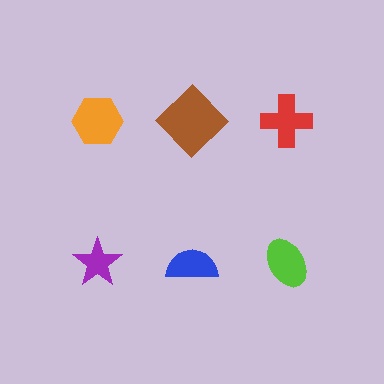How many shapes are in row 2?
3 shapes.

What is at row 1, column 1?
An orange hexagon.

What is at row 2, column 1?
A purple star.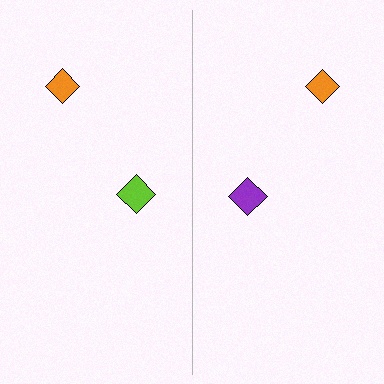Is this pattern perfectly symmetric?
No, the pattern is not perfectly symmetric. The purple diamond on the right side breaks the symmetry — its mirror counterpart is lime.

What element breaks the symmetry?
The purple diamond on the right side breaks the symmetry — its mirror counterpart is lime.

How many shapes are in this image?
There are 4 shapes in this image.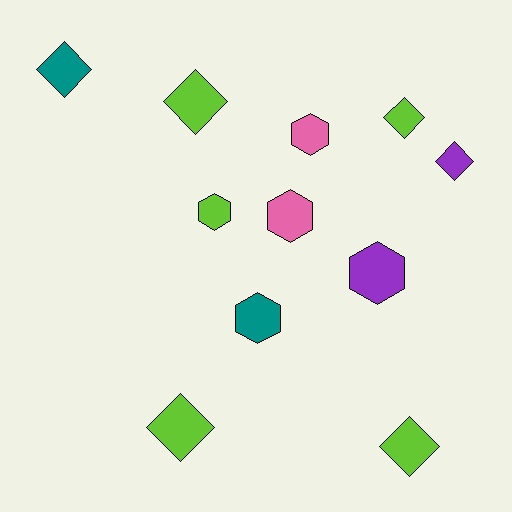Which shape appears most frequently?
Diamond, with 6 objects.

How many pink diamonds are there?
There are no pink diamonds.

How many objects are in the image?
There are 11 objects.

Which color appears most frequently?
Lime, with 5 objects.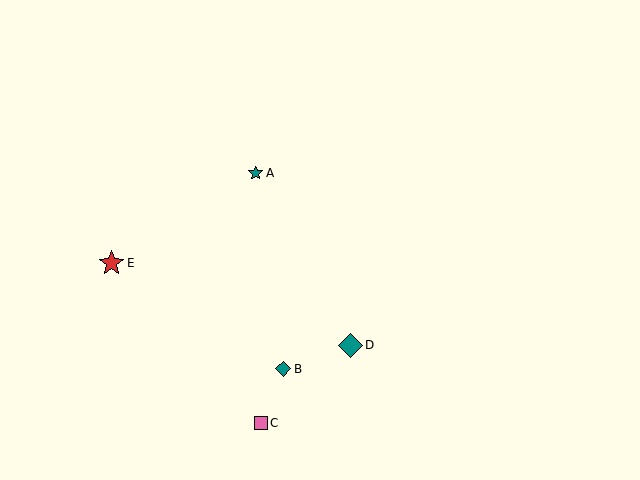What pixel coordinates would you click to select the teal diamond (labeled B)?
Click at (283, 369) to select the teal diamond B.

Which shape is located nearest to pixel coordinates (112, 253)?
The red star (labeled E) at (111, 263) is nearest to that location.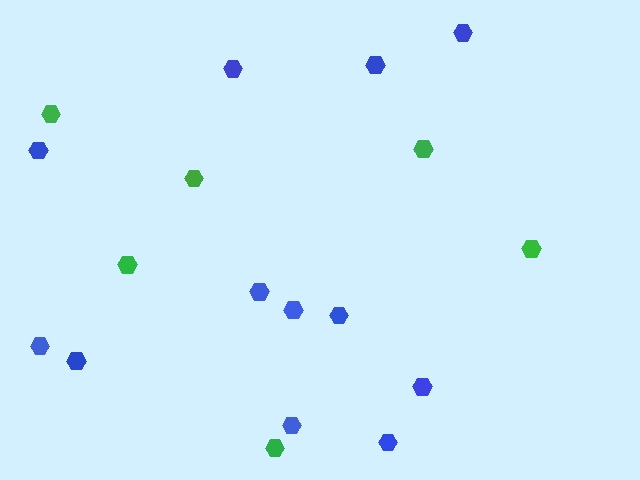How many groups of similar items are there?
There are 2 groups: one group of green hexagons (6) and one group of blue hexagons (12).